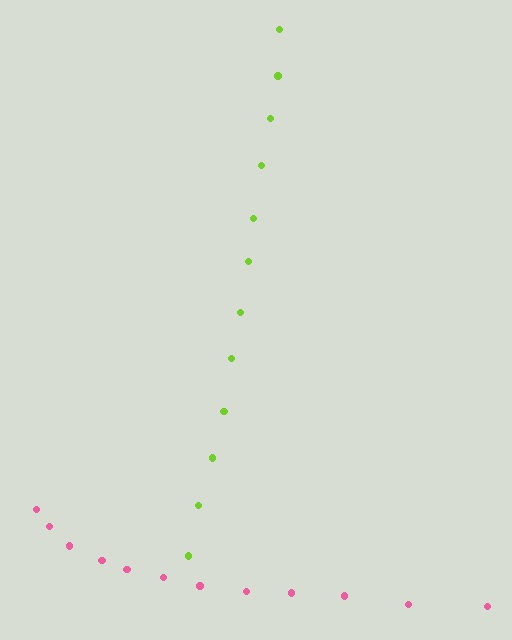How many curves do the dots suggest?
There are 2 distinct paths.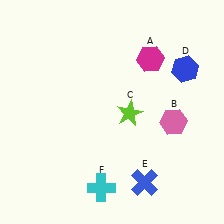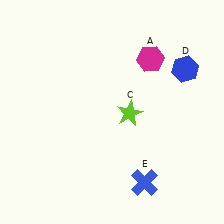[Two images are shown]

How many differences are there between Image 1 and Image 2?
There are 2 differences between the two images.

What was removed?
The cyan cross (F), the pink hexagon (B) were removed in Image 2.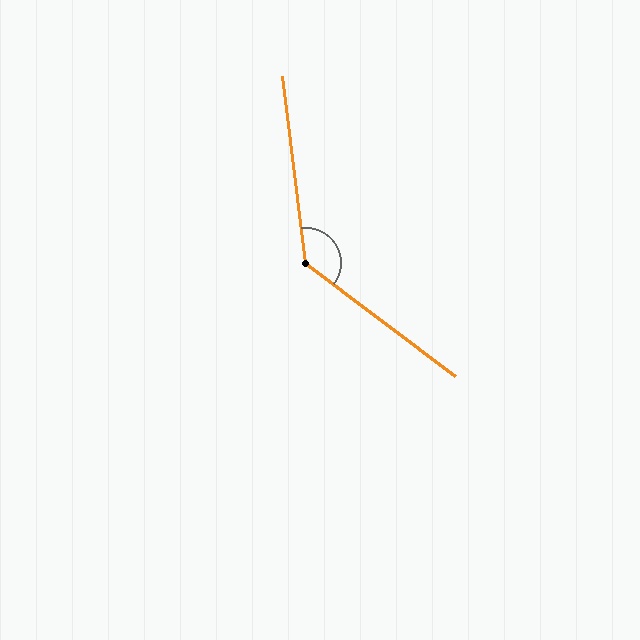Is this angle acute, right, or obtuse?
It is obtuse.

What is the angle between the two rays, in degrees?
Approximately 134 degrees.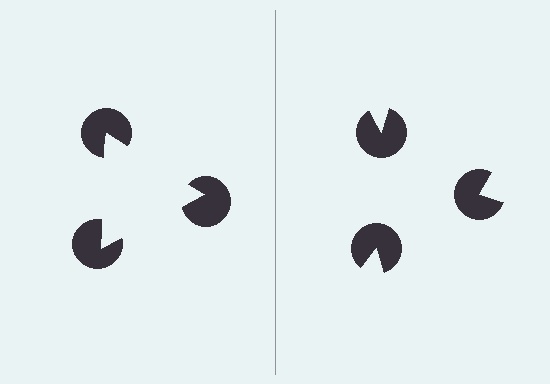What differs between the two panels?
The pac-man discs are positioned identically on both sides; only the wedge orientations differ. On the left they align to a triangle; on the right they are misaligned.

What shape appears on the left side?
An illusory triangle.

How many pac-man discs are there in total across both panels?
6 — 3 on each side.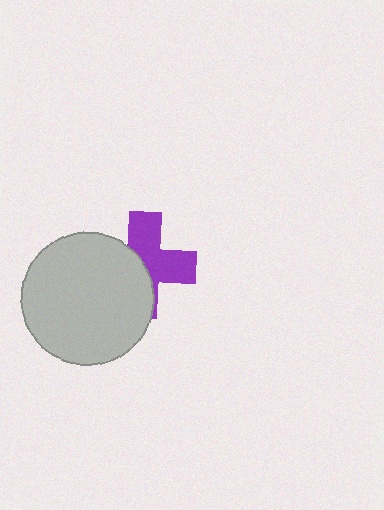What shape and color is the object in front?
The object in front is a light gray circle.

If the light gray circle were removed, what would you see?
You would see the complete purple cross.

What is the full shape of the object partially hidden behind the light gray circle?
The partially hidden object is a purple cross.